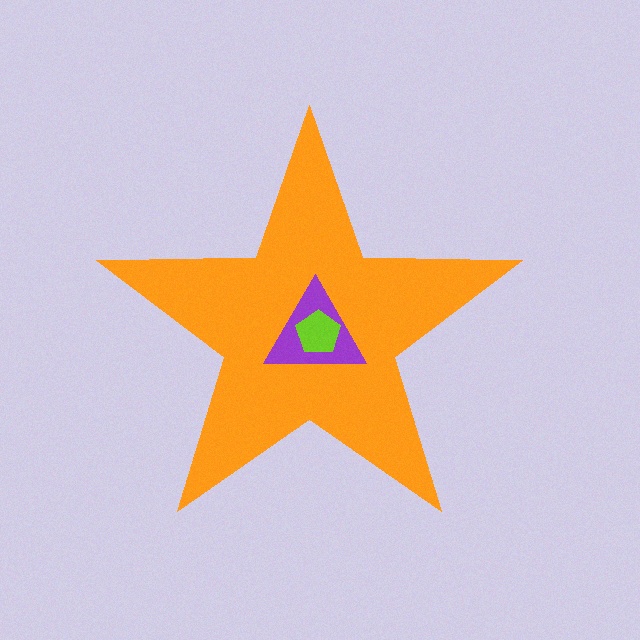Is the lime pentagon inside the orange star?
Yes.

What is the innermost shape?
The lime pentagon.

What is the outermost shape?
The orange star.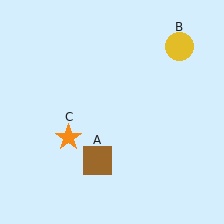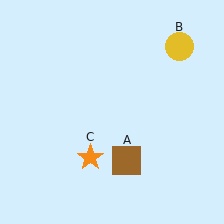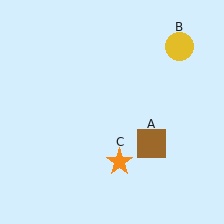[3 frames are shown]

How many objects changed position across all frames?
2 objects changed position: brown square (object A), orange star (object C).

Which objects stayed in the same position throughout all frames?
Yellow circle (object B) remained stationary.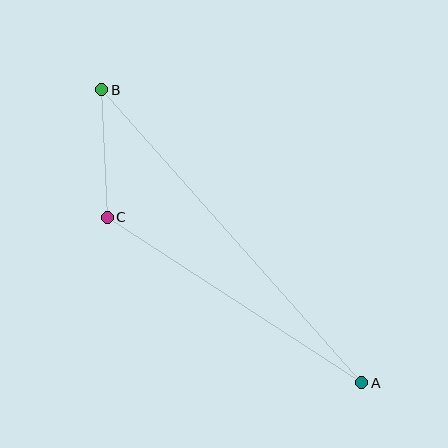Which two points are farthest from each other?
Points A and B are farthest from each other.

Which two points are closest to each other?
Points B and C are closest to each other.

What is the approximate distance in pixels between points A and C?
The distance between A and C is approximately 303 pixels.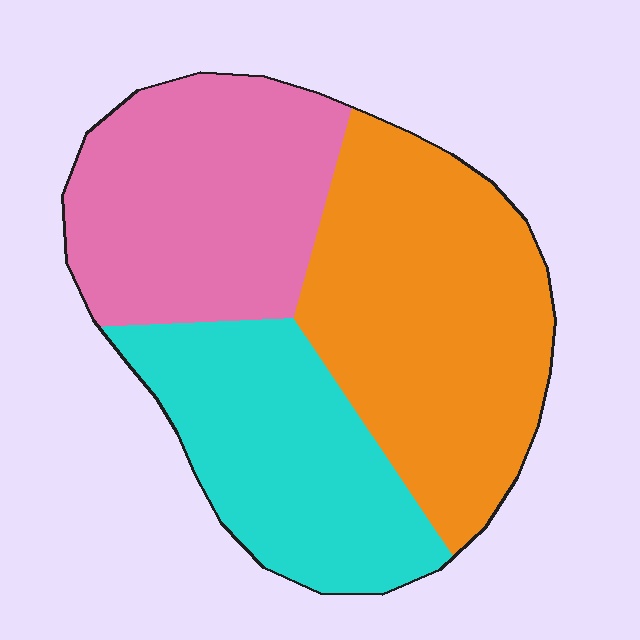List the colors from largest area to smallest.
From largest to smallest: orange, pink, cyan.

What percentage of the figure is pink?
Pink covers roughly 30% of the figure.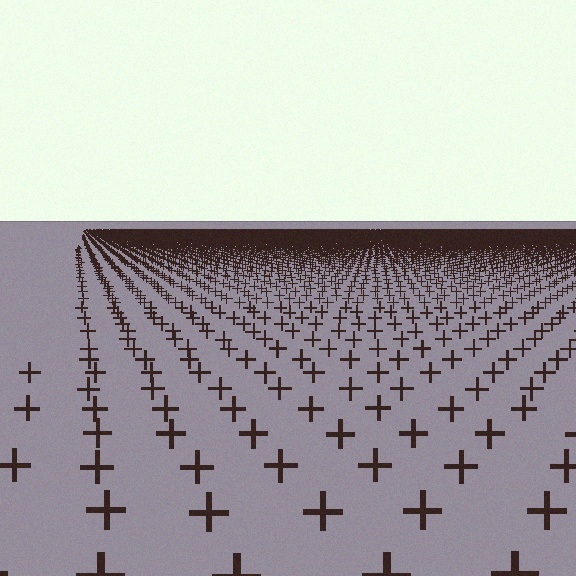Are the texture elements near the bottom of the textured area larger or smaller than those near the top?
Larger. Near the bottom, elements are closer to the viewer and appear at a bigger on-screen size.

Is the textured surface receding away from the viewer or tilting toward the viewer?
The surface is receding away from the viewer. Texture elements get smaller and denser toward the top.